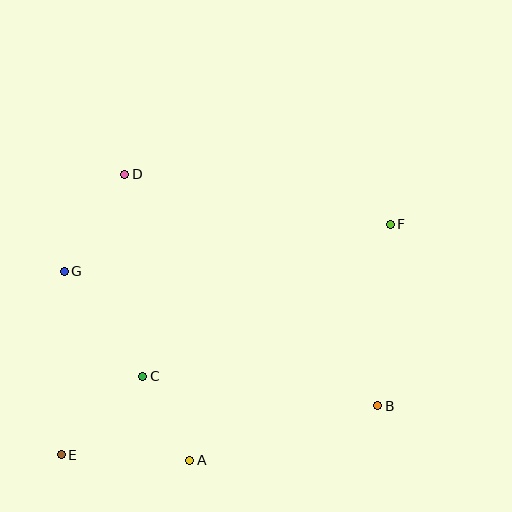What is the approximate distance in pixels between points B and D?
The distance between B and D is approximately 343 pixels.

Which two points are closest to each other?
Points A and C are closest to each other.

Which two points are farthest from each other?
Points E and F are farthest from each other.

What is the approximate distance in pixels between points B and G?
The distance between B and G is approximately 341 pixels.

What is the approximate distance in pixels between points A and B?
The distance between A and B is approximately 196 pixels.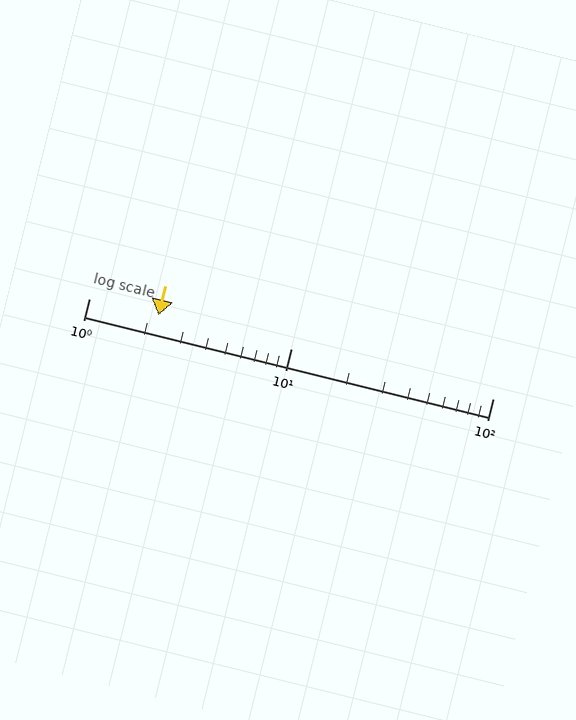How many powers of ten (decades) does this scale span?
The scale spans 2 decades, from 1 to 100.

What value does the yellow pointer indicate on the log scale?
The pointer indicates approximately 2.2.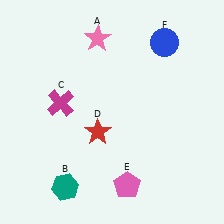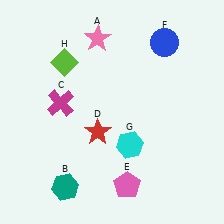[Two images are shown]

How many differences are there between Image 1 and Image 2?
There are 2 differences between the two images.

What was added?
A cyan hexagon (G), a lime diamond (H) were added in Image 2.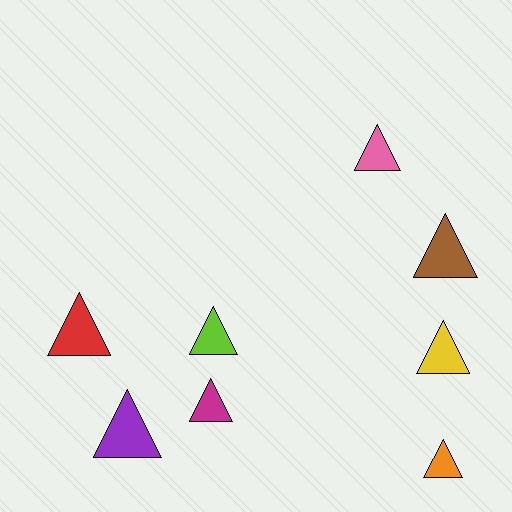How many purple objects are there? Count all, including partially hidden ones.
There is 1 purple object.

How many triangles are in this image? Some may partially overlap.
There are 8 triangles.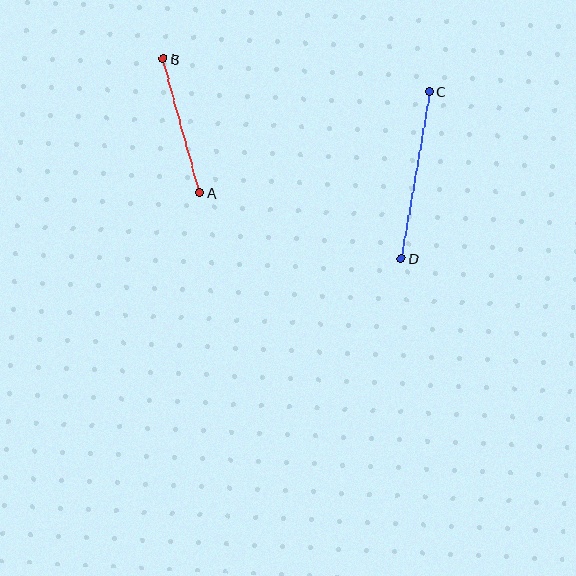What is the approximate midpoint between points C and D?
The midpoint is at approximately (415, 175) pixels.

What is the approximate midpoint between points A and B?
The midpoint is at approximately (182, 126) pixels.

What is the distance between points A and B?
The distance is approximately 139 pixels.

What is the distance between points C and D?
The distance is approximately 170 pixels.